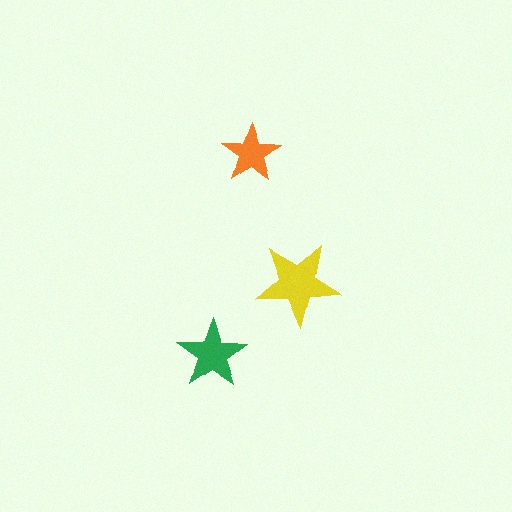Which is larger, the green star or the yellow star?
The yellow one.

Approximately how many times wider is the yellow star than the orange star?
About 1.5 times wider.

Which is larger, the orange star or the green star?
The green one.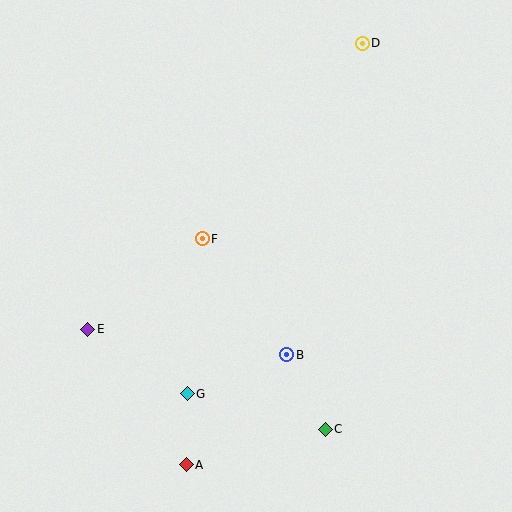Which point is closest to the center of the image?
Point F at (202, 239) is closest to the center.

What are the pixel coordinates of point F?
Point F is at (202, 239).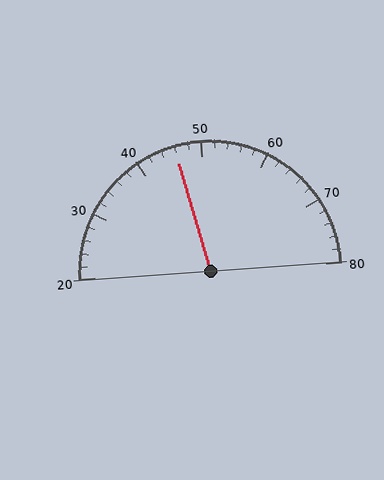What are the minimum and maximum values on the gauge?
The gauge ranges from 20 to 80.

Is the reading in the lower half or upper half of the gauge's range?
The reading is in the lower half of the range (20 to 80).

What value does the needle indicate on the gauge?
The needle indicates approximately 46.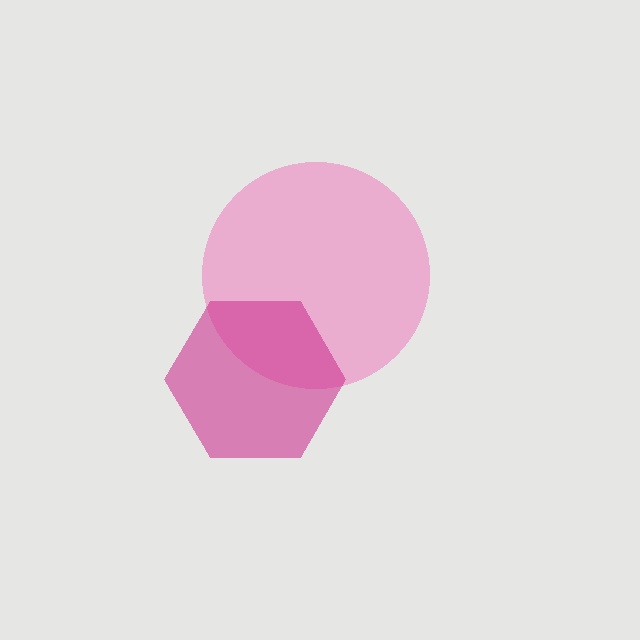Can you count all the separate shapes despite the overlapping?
Yes, there are 2 separate shapes.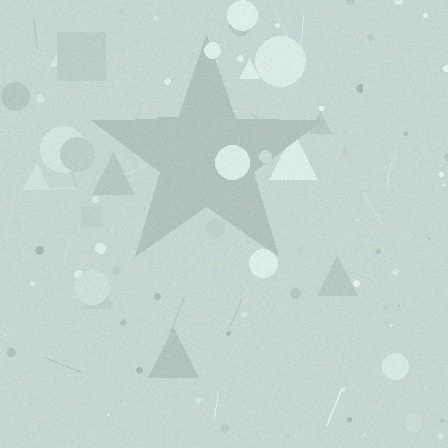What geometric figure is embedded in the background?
A star is embedded in the background.